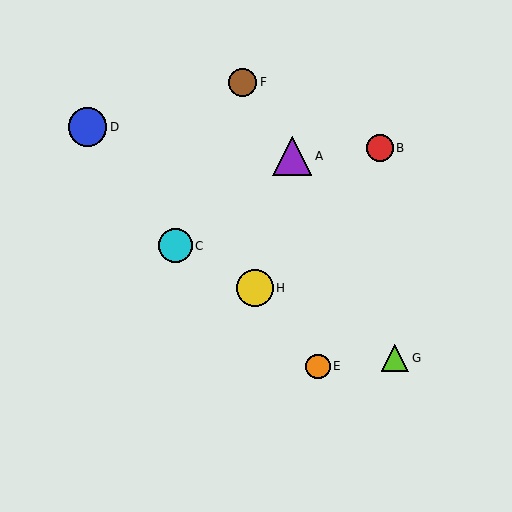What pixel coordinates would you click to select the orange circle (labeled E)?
Click at (318, 366) to select the orange circle E.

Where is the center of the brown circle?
The center of the brown circle is at (243, 82).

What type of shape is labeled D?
Shape D is a blue circle.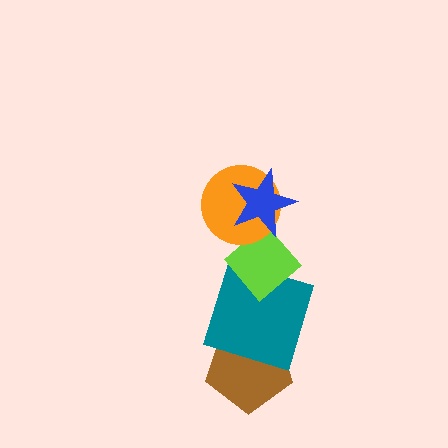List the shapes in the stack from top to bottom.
From top to bottom: the blue star, the orange circle, the lime diamond, the teal square, the brown pentagon.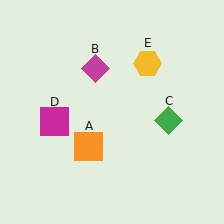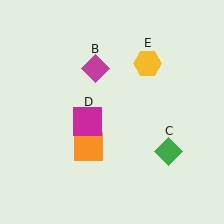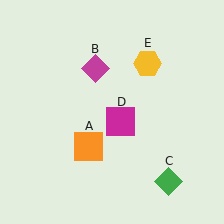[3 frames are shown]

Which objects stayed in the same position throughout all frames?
Orange square (object A) and magenta diamond (object B) and yellow hexagon (object E) remained stationary.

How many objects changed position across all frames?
2 objects changed position: green diamond (object C), magenta square (object D).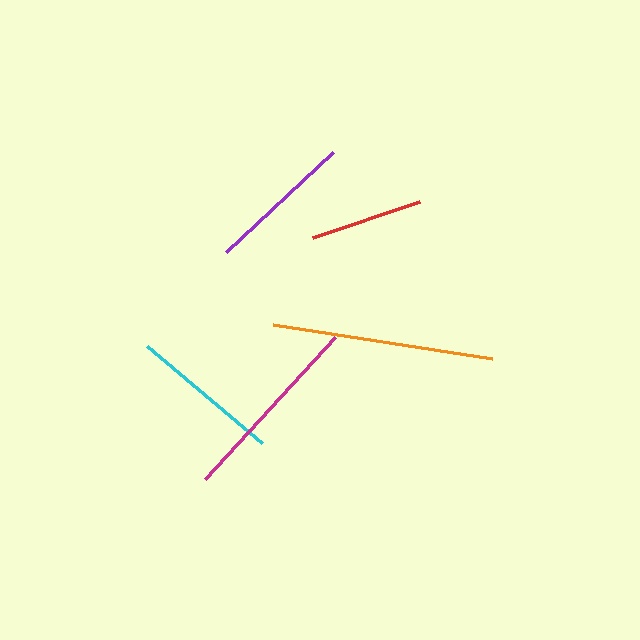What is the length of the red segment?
The red segment is approximately 113 pixels long.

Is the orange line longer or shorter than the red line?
The orange line is longer than the red line.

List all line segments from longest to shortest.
From longest to shortest: orange, magenta, cyan, purple, red.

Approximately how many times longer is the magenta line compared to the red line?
The magenta line is approximately 1.7 times the length of the red line.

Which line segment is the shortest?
The red line is the shortest at approximately 113 pixels.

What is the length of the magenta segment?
The magenta segment is approximately 193 pixels long.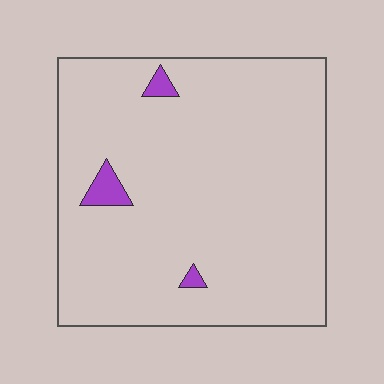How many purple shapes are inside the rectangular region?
3.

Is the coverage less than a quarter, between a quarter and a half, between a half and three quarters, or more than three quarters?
Less than a quarter.